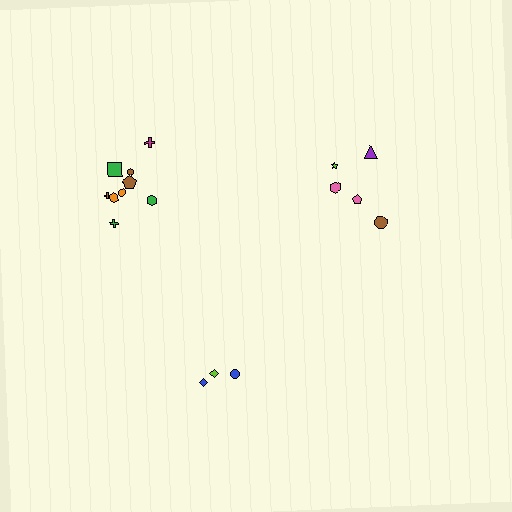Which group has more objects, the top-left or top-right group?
The top-left group.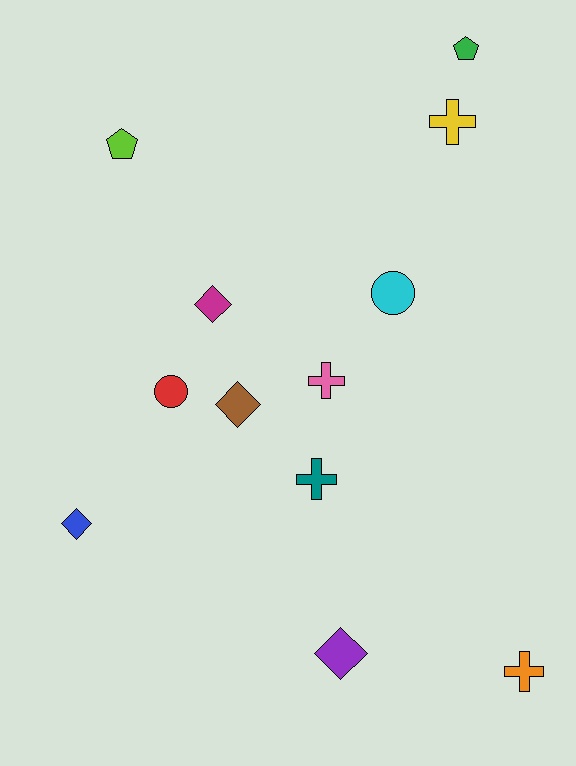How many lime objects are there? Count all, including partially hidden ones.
There is 1 lime object.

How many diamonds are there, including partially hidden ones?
There are 4 diamonds.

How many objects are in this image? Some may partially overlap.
There are 12 objects.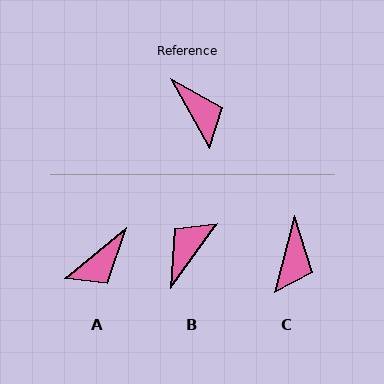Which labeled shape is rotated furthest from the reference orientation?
B, about 115 degrees away.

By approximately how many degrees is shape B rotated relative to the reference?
Approximately 115 degrees counter-clockwise.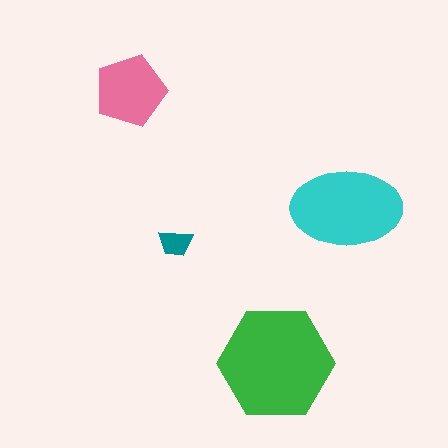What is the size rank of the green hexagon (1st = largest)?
1st.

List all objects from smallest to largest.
The teal trapezoid, the pink pentagon, the cyan ellipse, the green hexagon.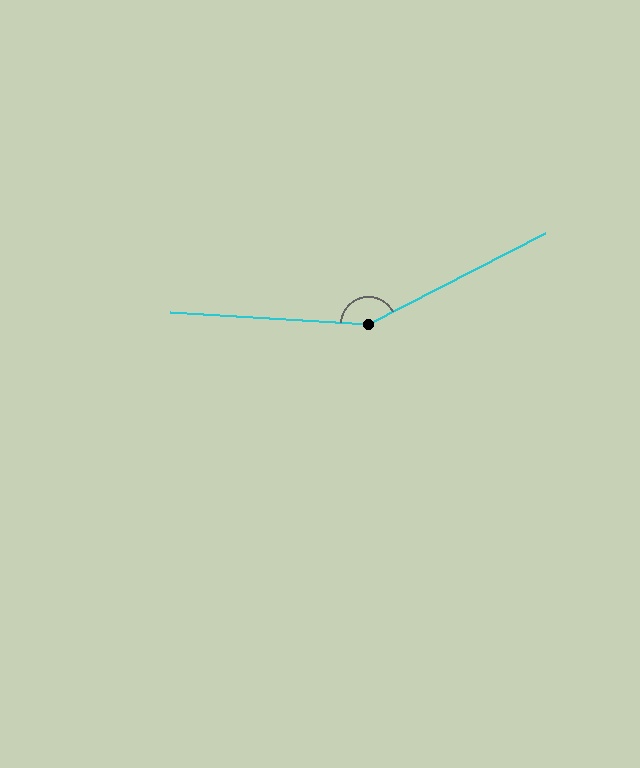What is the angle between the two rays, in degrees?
Approximately 149 degrees.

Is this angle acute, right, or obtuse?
It is obtuse.